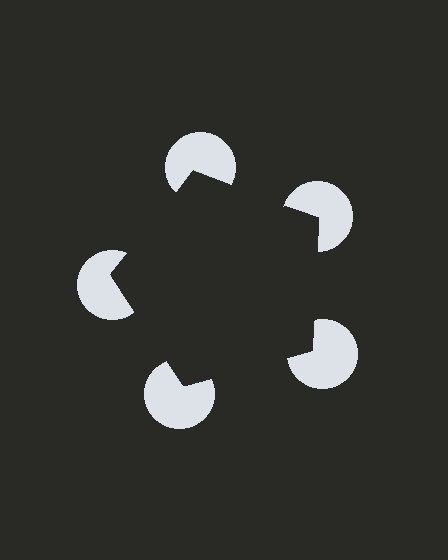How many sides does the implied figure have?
5 sides.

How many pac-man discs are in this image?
There are 5 — one at each vertex of the illusory pentagon.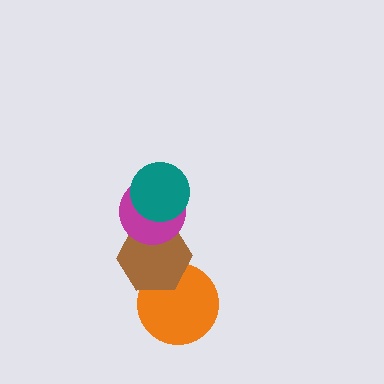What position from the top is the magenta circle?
The magenta circle is 2nd from the top.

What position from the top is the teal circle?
The teal circle is 1st from the top.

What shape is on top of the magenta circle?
The teal circle is on top of the magenta circle.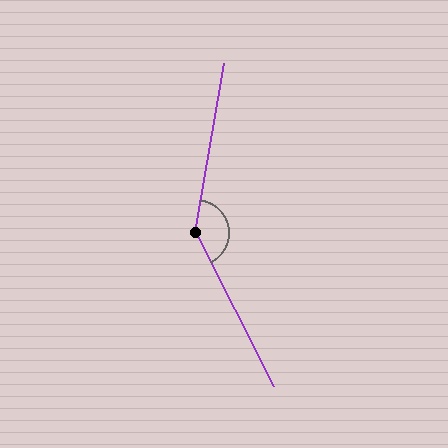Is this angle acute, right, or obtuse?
It is obtuse.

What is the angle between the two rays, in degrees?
Approximately 144 degrees.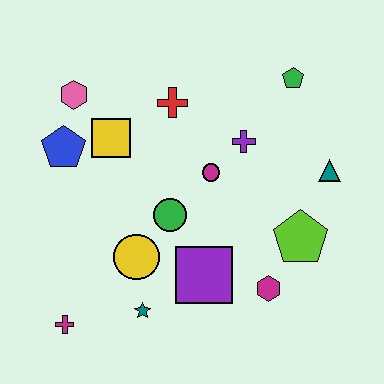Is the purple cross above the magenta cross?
Yes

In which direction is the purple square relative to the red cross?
The purple square is below the red cross.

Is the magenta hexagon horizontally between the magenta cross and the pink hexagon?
No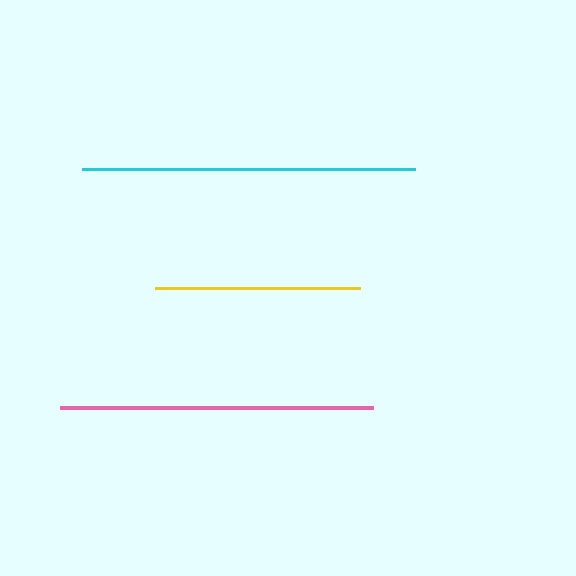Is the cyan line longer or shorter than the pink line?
The cyan line is longer than the pink line.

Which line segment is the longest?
The cyan line is the longest at approximately 333 pixels.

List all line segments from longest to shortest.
From longest to shortest: cyan, pink, yellow.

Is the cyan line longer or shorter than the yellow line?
The cyan line is longer than the yellow line.